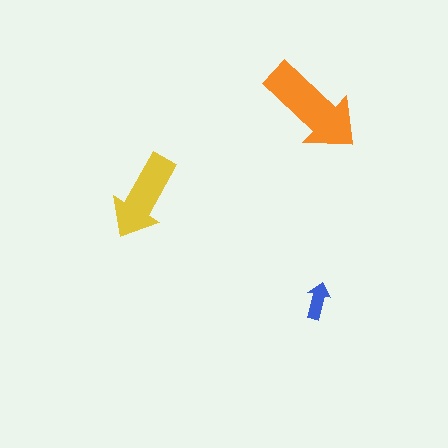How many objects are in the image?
There are 3 objects in the image.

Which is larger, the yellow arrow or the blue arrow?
The yellow one.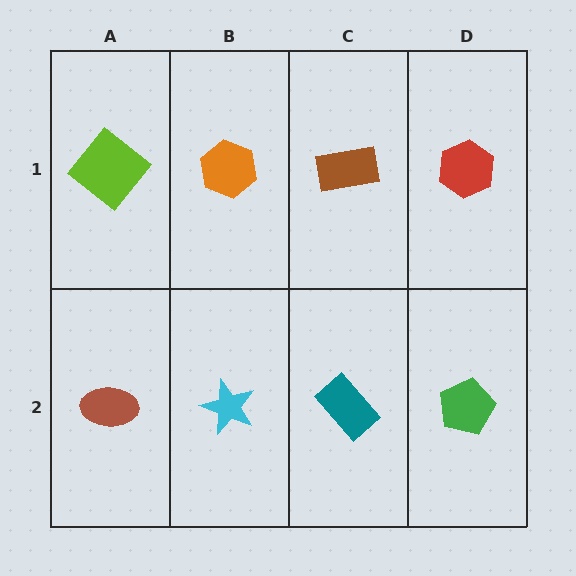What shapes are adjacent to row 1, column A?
A brown ellipse (row 2, column A), an orange hexagon (row 1, column B).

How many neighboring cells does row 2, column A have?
2.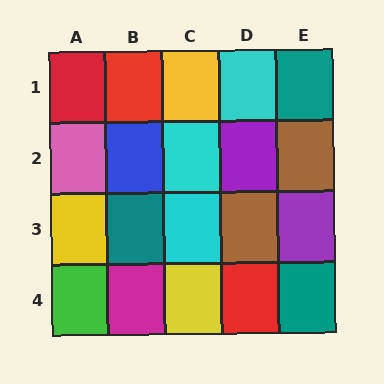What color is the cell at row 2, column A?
Pink.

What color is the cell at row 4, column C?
Yellow.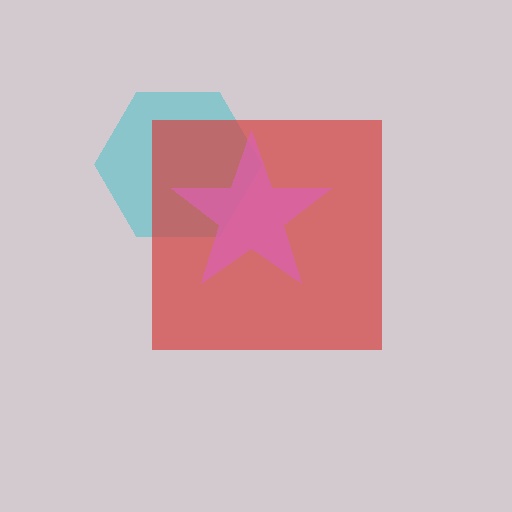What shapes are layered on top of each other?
The layered shapes are: a cyan hexagon, a red square, a pink star.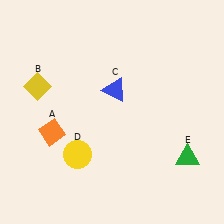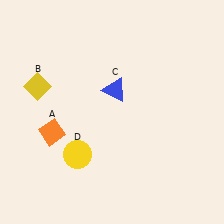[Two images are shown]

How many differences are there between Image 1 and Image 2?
There is 1 difference between the two images.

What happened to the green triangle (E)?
The green triangle (E) was removed in Image 2. It was in the bottom-right area of Image 1.